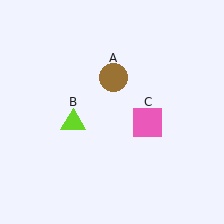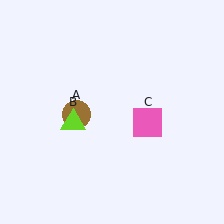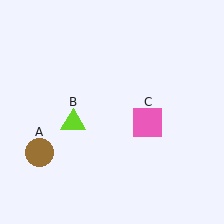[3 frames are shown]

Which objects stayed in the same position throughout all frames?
Lime triangle (object B) and pink square (object C) remained stationary.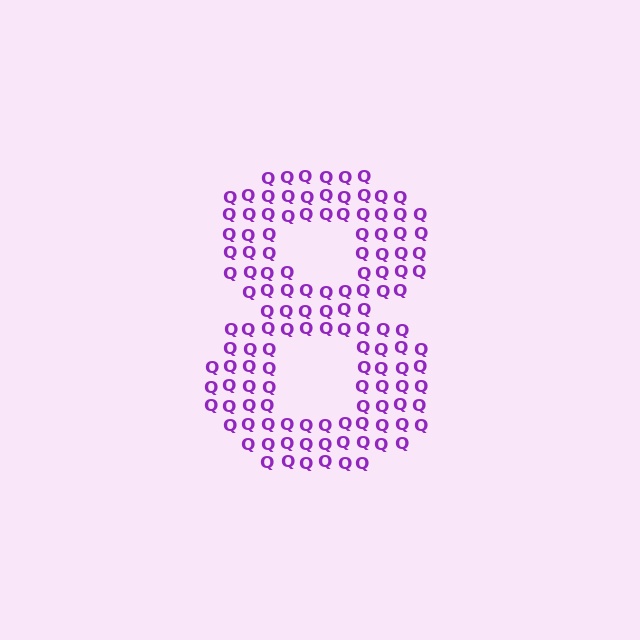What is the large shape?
The large shape is the digit 8.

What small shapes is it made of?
It is made of small letter Q's.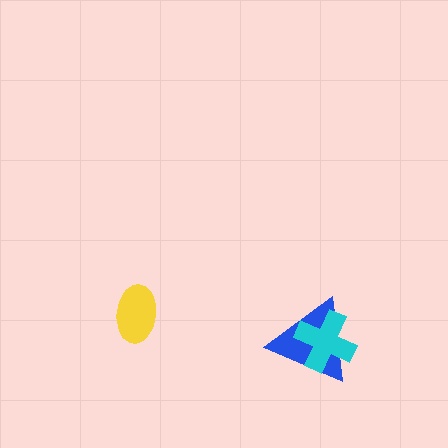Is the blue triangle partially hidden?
Yes, it is partially covered by another shape.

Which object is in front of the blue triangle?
The cyan cross is in front of the blue triangle.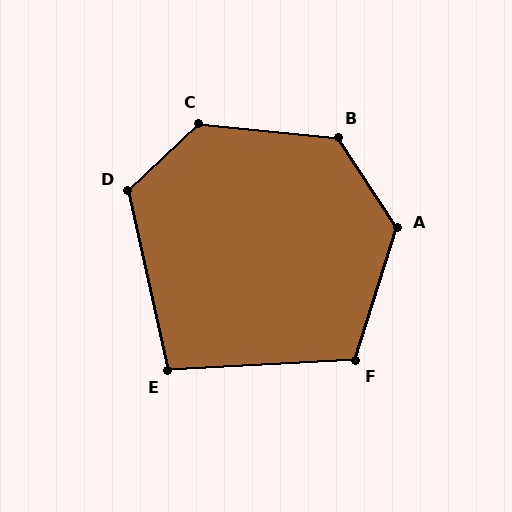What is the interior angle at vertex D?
Approximately 121 degrees (obtuse).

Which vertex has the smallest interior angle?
E, at approximately 100 degrees.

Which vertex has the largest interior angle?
C, at approximately 131 degrees.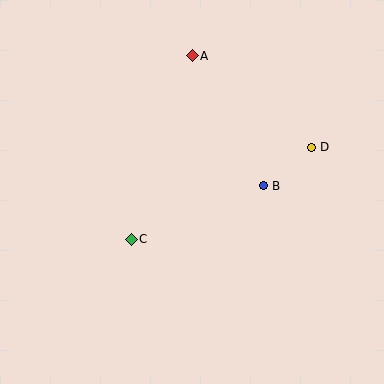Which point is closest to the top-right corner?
Point D is closest to the top-right corner.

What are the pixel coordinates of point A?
Point A is at (192, 56).